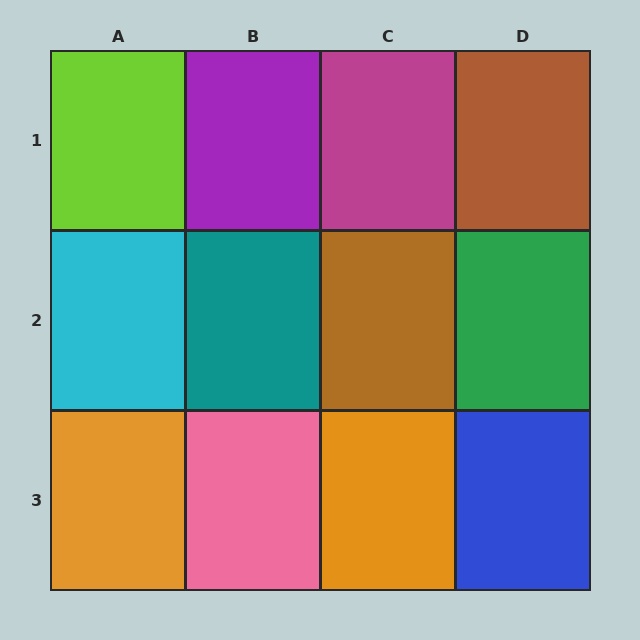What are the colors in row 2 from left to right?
Cyan, teal, brown, green.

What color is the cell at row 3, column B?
Pink.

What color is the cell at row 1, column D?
Brown.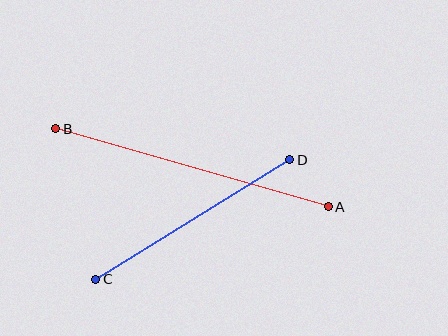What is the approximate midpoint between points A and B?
The midpoint is at approximately (192, 168) pixels.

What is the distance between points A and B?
The distance is approximately 283 pixels.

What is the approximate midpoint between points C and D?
The midpoint is at approximately (193, 220) pixels.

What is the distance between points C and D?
The distance is approximately 228 pixels.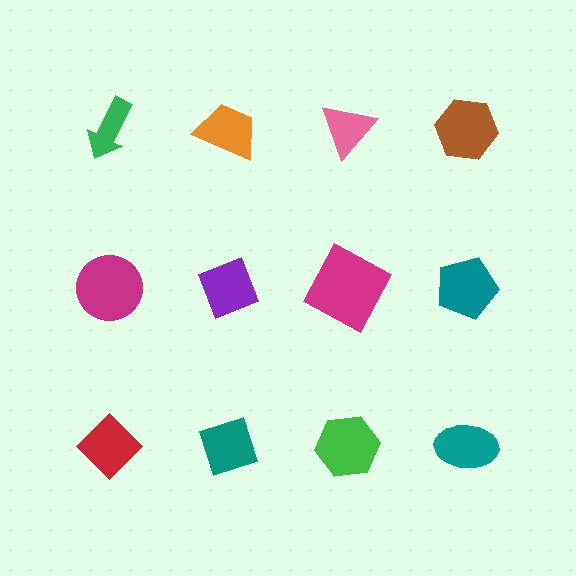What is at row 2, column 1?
A magenta circle.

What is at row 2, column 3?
A magenta square.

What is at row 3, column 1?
A red diamond.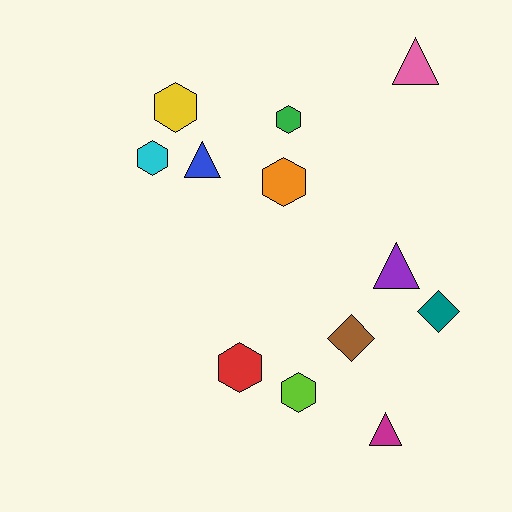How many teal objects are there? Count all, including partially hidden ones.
There is 1 teal object.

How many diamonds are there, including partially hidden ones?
There are 2 diamonds.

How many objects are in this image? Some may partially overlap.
There are 12 objects.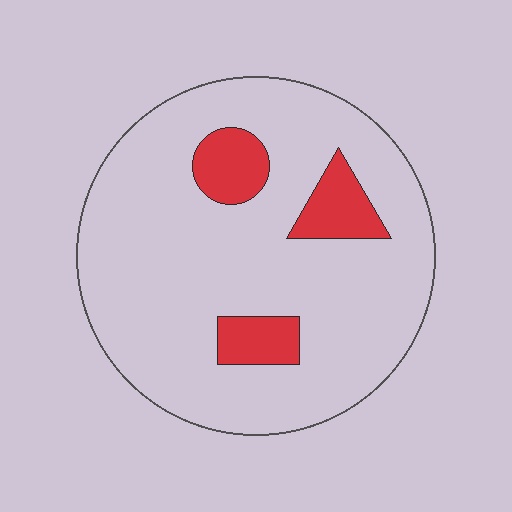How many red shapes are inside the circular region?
3.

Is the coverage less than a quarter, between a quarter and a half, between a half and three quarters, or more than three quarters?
Less than a quarter.